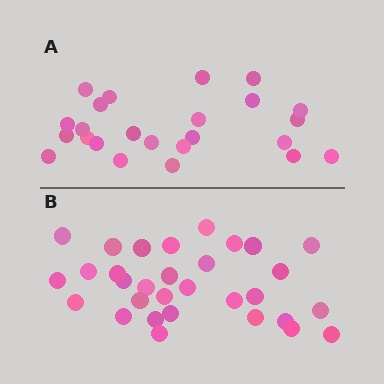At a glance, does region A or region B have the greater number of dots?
Region B (the bottom region) has more dots.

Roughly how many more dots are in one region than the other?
Region B has roughly 8 or so more dots than region A.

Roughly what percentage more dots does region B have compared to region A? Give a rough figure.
About 30% more.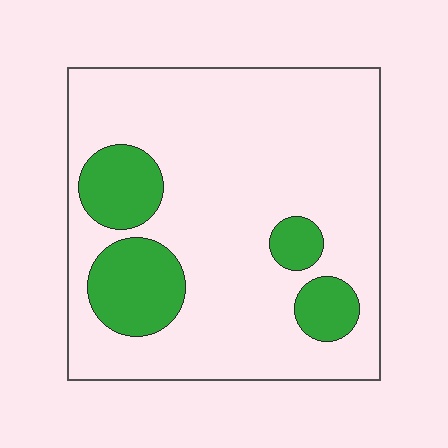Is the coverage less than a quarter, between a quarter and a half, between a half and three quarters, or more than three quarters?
Less than a quarter.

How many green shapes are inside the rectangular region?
4.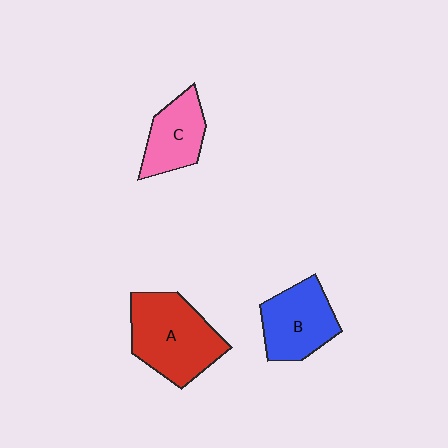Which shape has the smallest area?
Shape C (pink).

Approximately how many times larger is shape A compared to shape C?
Approximately 1.6 times.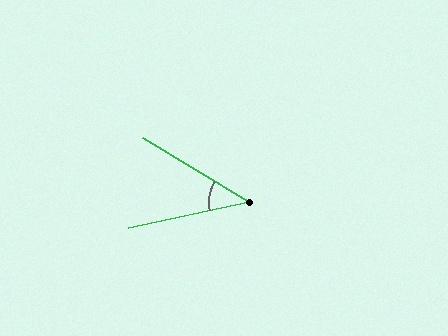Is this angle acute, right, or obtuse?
It is acute.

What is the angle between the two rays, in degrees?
Approximately 43 degrees.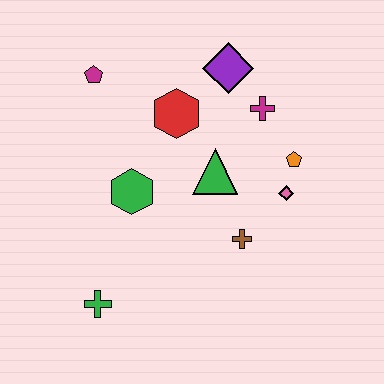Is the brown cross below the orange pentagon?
Yes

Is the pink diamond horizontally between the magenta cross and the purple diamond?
No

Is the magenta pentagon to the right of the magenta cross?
No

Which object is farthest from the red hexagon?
The green cross is farthest from the red hexagon.